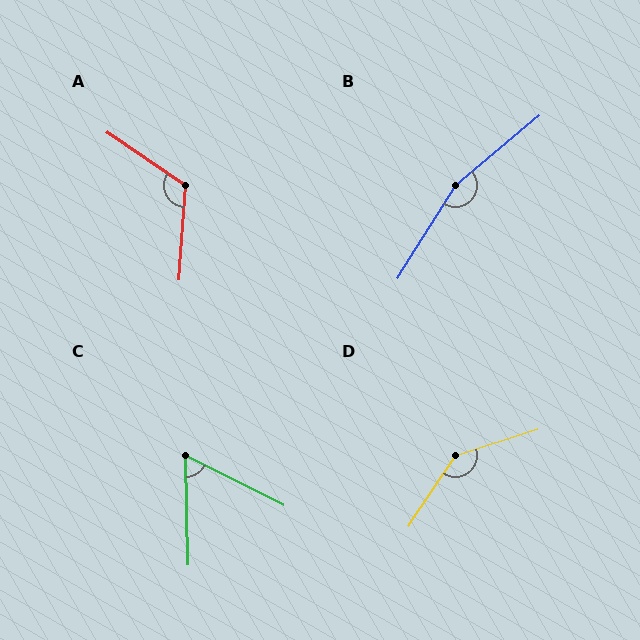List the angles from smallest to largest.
C (62°), A (120°), D (141°), B (162°).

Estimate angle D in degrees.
Approximately 141 degrees.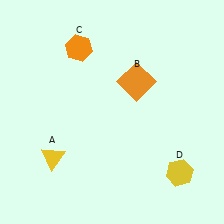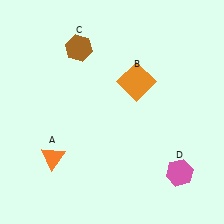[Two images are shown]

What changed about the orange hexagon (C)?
In Image 1, C is orange. In Image 2, it changed to brown.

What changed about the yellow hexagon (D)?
In Image 1, D is yellow. In Image 2, it changed to pink.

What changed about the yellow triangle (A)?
In Image 1, A is yellow. In Image 2, it changed to orange.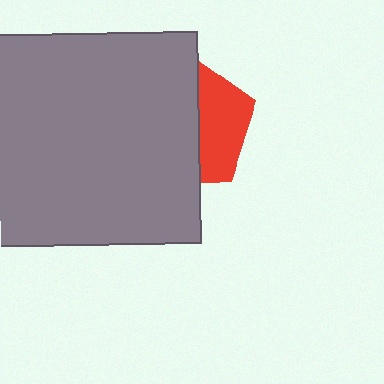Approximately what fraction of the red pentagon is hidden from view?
Roughly 63% of the red pentagon is hidden behind the gray rectangle.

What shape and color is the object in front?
The object in front is a gray rectangle.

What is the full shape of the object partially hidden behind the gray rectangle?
The partially hidden object is a red pentagon.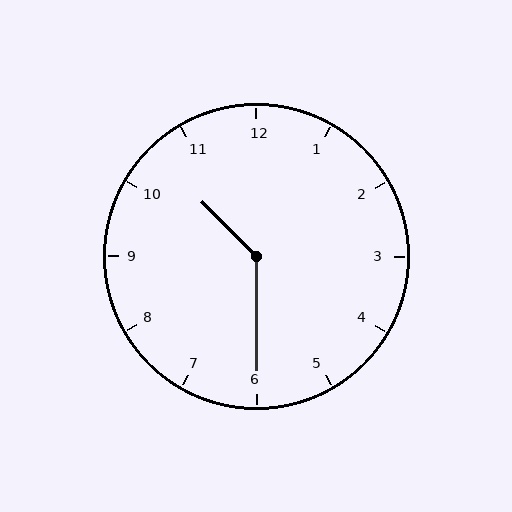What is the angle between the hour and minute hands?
Approximately 135 degrees.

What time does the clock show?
10:30.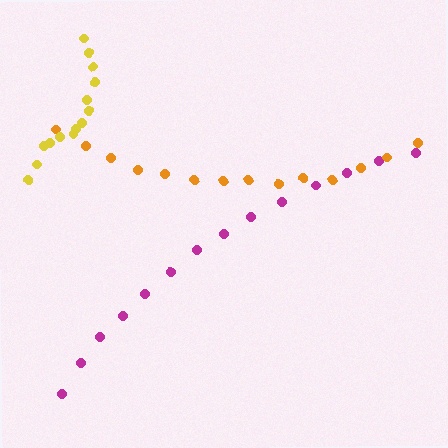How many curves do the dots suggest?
There are 3 distinct paths.